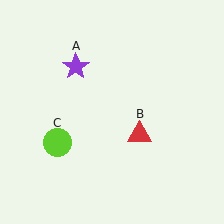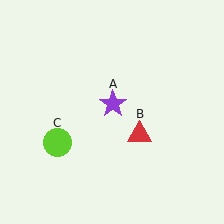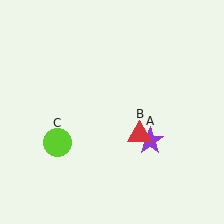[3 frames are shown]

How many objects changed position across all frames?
1 object changed position: purple star (object A).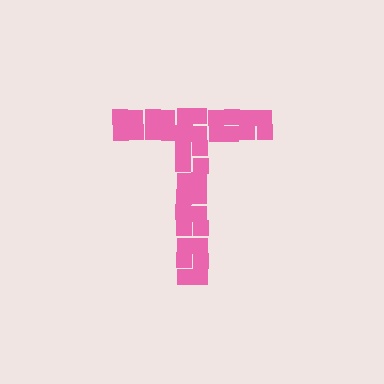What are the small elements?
The small elements are squares.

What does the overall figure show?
The overall figure shows the letter T.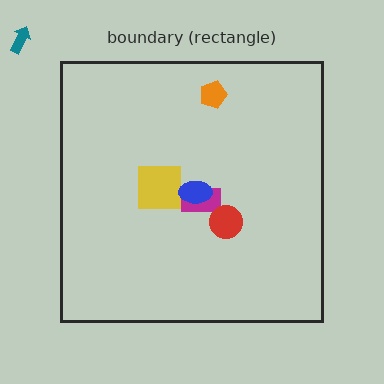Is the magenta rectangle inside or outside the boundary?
Inside.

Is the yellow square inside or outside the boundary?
Inside.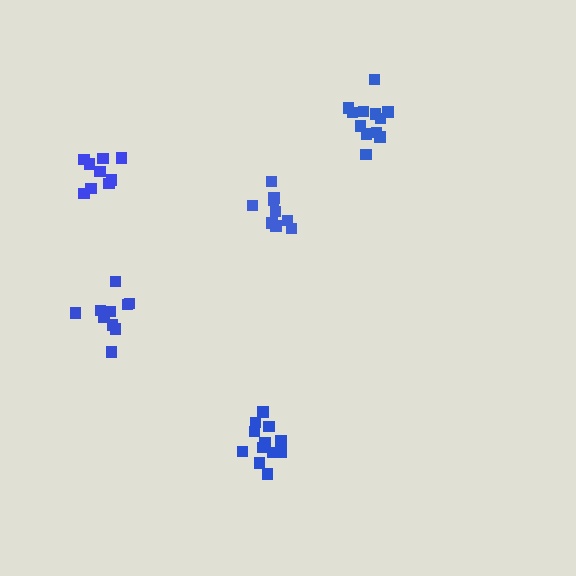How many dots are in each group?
Group 1: 12 dots, Group 2: 12 dots, Group 3: 9 dots, Group 4: 10 dots, Group 5: 9 dots (52 total).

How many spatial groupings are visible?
There are 5 spatial groupings.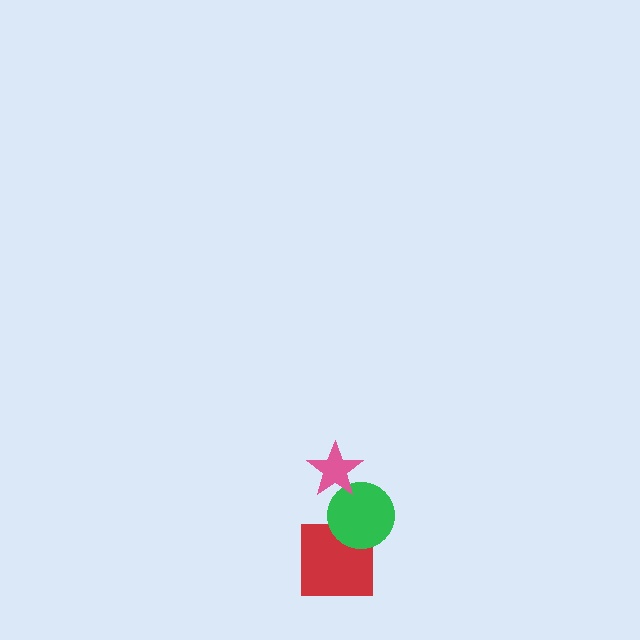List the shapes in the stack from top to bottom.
From top to bottom: the pink star, the green circle, the red square.